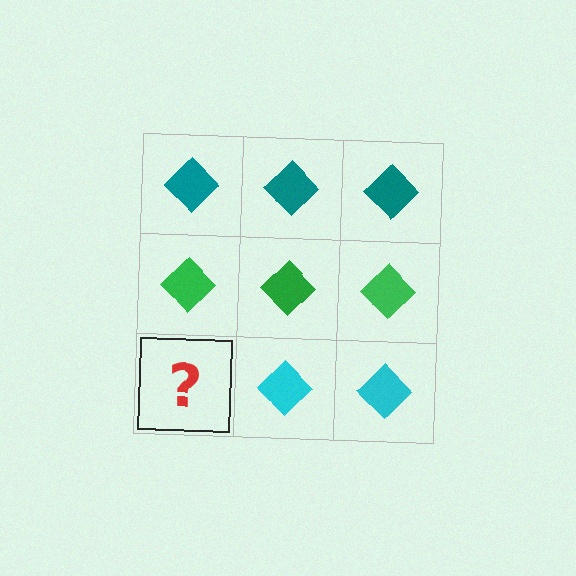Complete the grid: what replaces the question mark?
The question mark should be replaced with a cyan diamond.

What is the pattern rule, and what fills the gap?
The rule is that each row has a consistent color. The gap should be filled with a cyan diamond.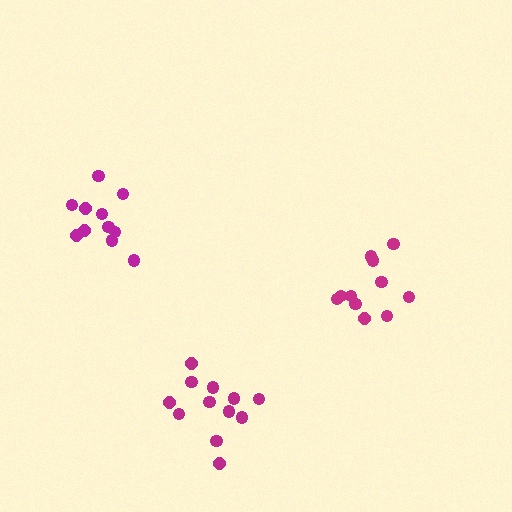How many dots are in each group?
Group 1: 12 dots, Group 2: 11 dots, Group 3: 11 dots (34 total).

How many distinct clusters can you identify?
There are 3 distinct clusters.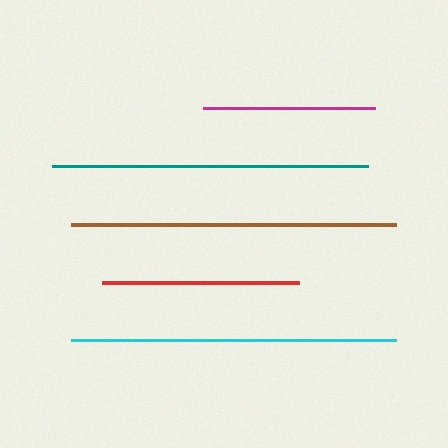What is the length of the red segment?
The red segment is approximately 197 pixels long.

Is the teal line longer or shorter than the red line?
The teal line is longer than the red line.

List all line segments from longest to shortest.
From longest to shortest: brown, cyan, teal, red, magenta.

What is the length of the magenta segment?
The magenta segment is approximately 172 pixels long.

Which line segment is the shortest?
The magenta line is the shortest at approximately 172 pixels.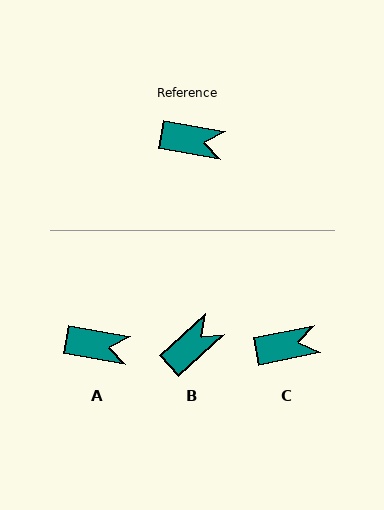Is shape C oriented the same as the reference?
No, it is off by about 21 degrees.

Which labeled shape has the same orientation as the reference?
A.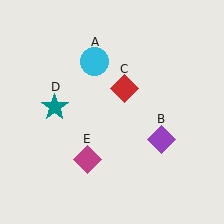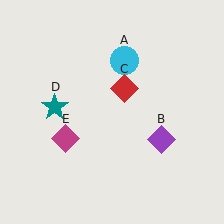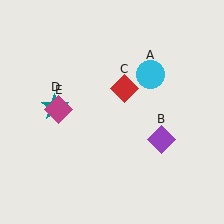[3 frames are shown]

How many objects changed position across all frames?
2 objects changed position: cyan circle (object A), magenta diamond (object E).